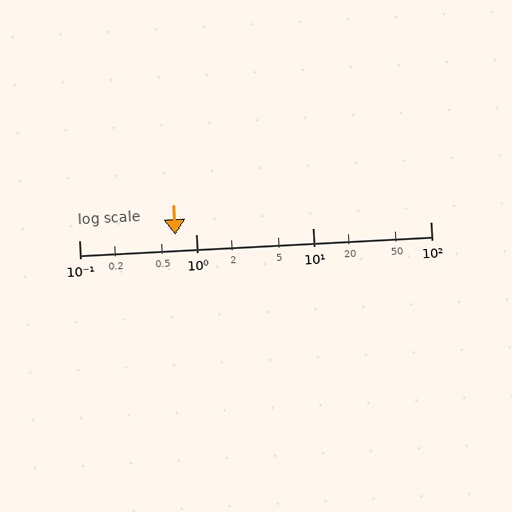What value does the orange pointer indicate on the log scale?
The pointer indicates approximately 0.67.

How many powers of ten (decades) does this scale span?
The scale spans 3 decades, from 0.1 to 100.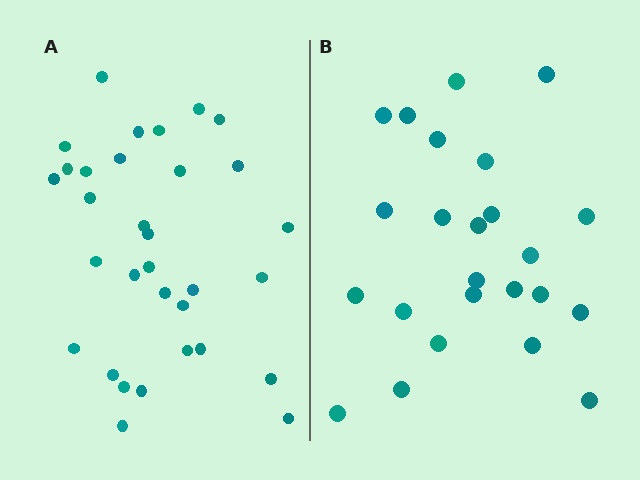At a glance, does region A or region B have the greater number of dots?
Region A (the left region) has more dots.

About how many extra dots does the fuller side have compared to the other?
Region A has roughly 8 or so more dots than region B.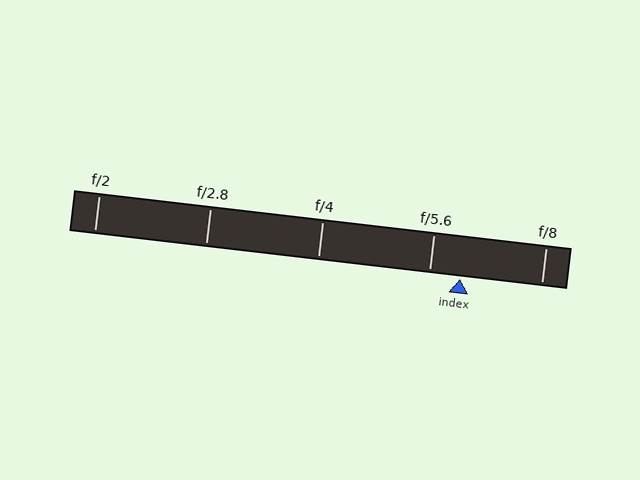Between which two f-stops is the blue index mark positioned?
The index mark is between f/5.6 and f/8.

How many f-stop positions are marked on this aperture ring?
There are 5 f-stop positions marked.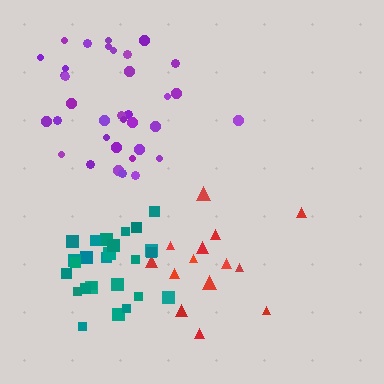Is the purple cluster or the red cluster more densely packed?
Purple.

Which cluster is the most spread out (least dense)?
Red.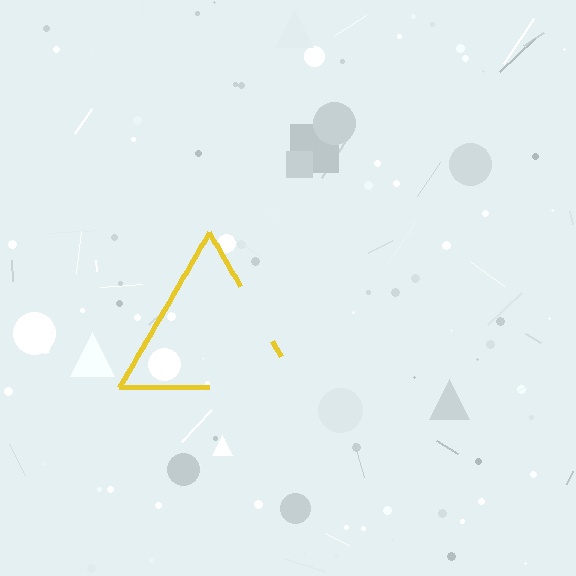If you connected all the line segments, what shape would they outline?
They would outline a triangle.